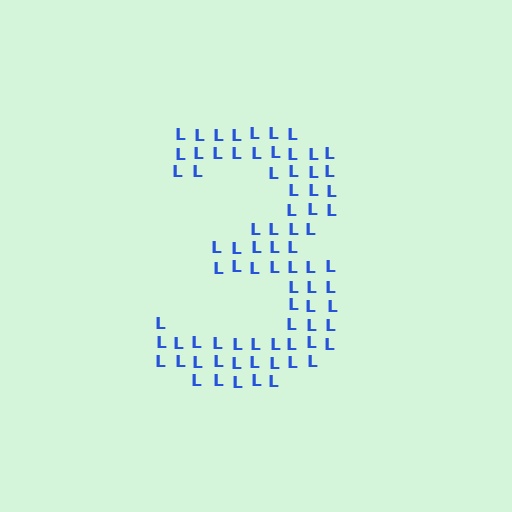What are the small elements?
The small elements are letter L's.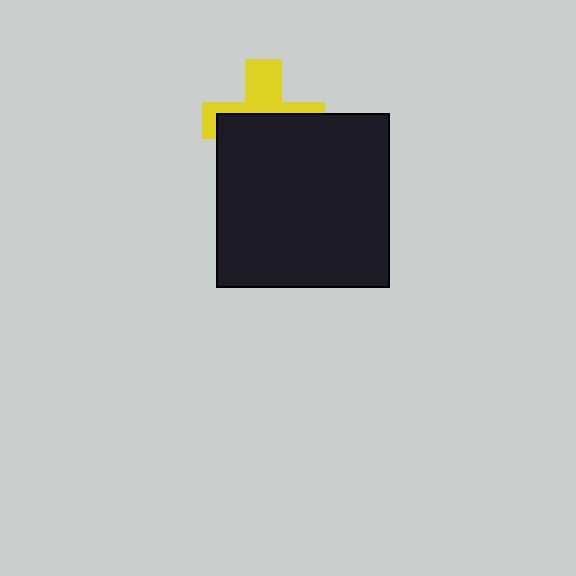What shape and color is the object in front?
The object in front is a black square.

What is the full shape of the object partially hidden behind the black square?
The partially hidden object is a yellow cross.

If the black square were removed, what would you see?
You would see the complete yellow cross.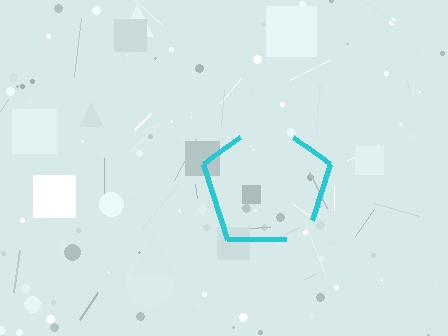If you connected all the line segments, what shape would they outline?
They would outline a pentagon.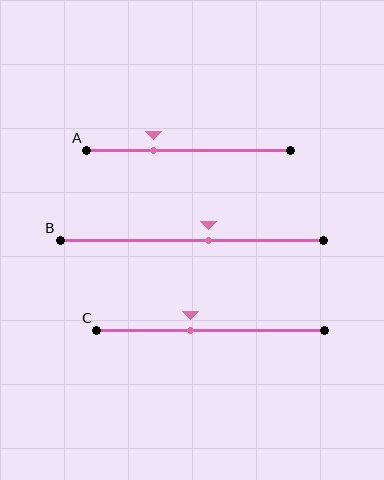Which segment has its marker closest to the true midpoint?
Segment B has its marker closest to the true midpoint.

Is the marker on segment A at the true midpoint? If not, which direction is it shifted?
No, the marker on segment A is shifted to the left by about 17% of the segment length.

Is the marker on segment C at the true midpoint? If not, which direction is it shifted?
No, the marker on segment C is shifted to the left by about 9% of the segment length.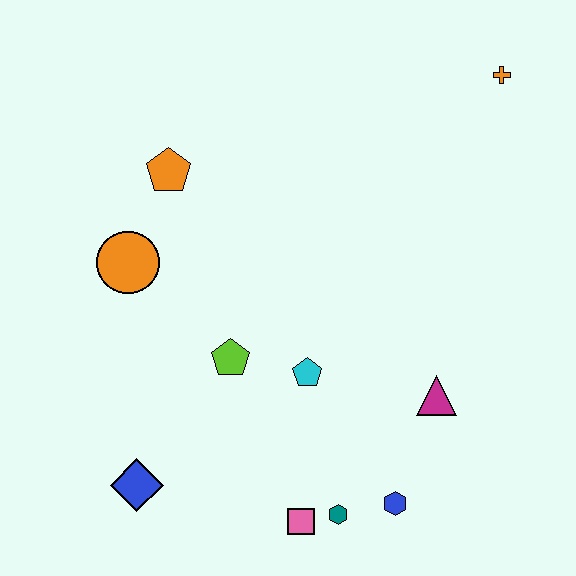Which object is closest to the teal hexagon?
The pink square is closest to the teal hexagon.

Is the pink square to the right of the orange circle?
Yes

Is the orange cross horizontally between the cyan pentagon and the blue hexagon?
No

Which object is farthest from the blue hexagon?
The orange cross is farthest from the blue hexagon.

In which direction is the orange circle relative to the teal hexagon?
The orange circle is above the teal hexagon.